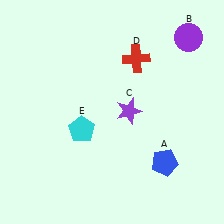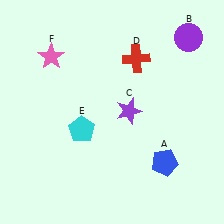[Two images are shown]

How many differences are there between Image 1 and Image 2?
There is 1 difference between the two images.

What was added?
A pink star (F) was added in Image 2.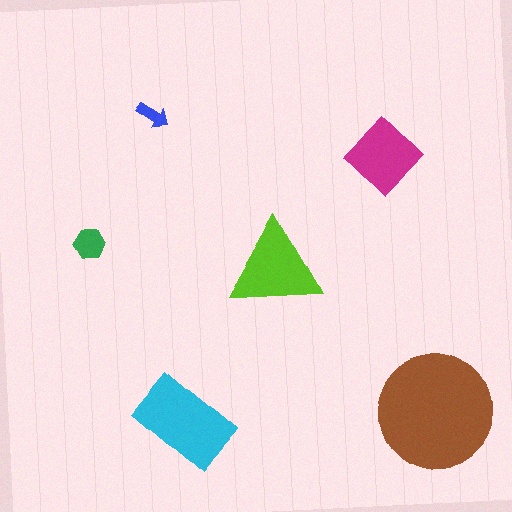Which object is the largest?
The brown circle.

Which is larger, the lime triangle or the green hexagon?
The lime triangle.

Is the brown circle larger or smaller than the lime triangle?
Larger.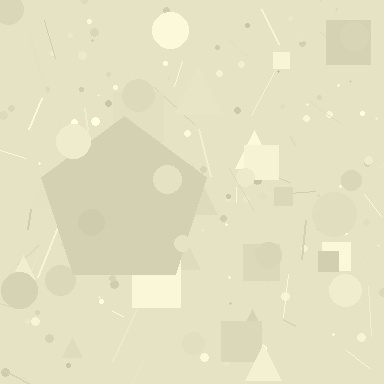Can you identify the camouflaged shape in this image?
The camouflaged shape is a pentagon.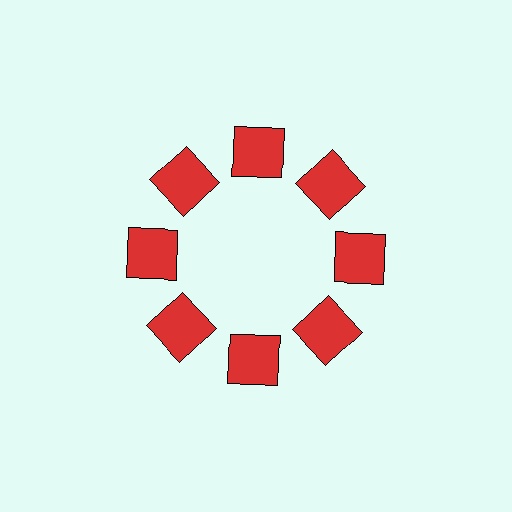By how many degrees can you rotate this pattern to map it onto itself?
The pattern maps onto itself every 45 degrees of rotation.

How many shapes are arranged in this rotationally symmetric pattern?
There are 8 shapes, arranged in 8 groups of 1.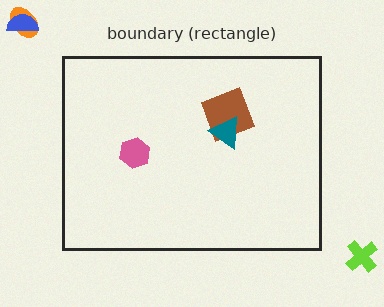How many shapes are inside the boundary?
3 inside, 3 outside.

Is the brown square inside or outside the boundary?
Inside.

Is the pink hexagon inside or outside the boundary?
Inside.